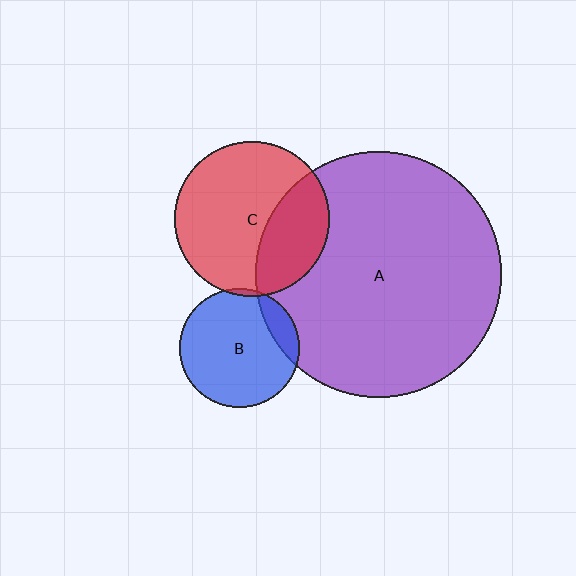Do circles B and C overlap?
Yes.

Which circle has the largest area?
Circle A (purple).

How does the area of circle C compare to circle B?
Approximately 1.7 times.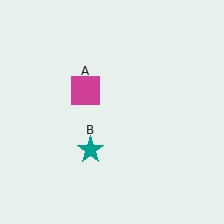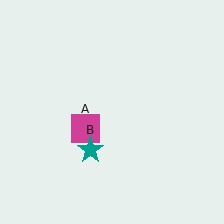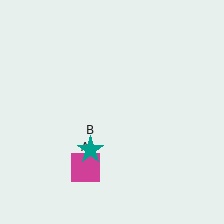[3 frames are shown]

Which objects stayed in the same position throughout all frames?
Teal star (object B) remained stationary.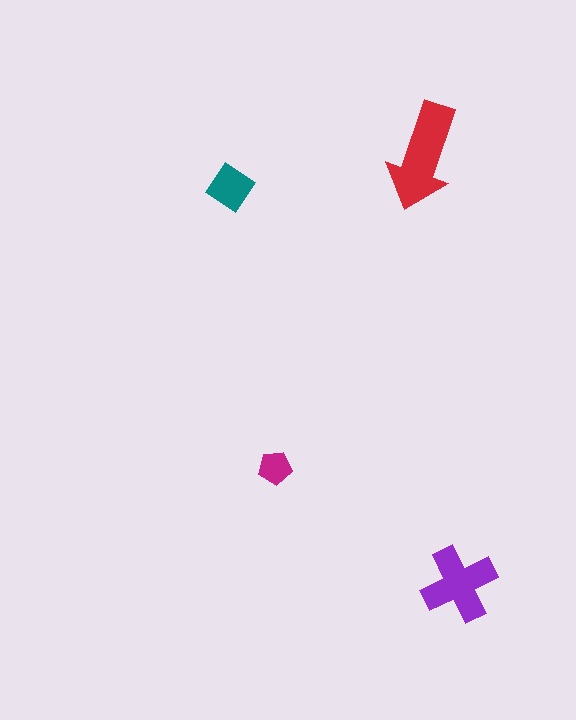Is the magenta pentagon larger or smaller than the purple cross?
Smaller.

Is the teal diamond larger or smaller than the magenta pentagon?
Larger.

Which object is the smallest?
The magenta pentagon.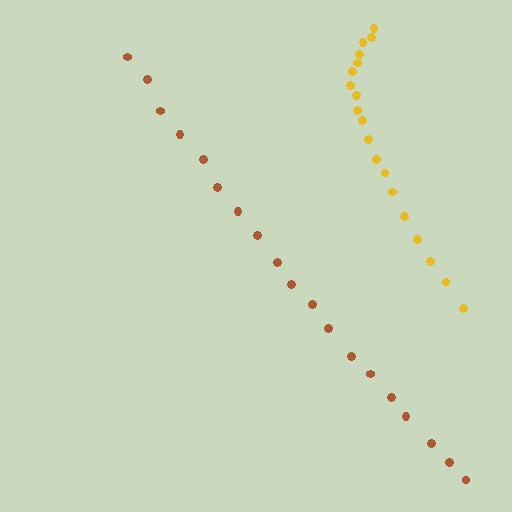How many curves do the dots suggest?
There are 2 distinct paths.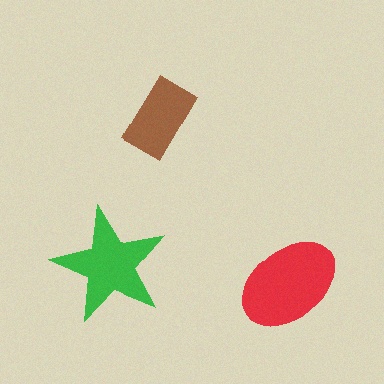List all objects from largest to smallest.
The red ellipse, the green star, the brown rectangle.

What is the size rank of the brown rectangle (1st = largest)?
3rd.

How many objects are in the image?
There are 3 objects in the image.